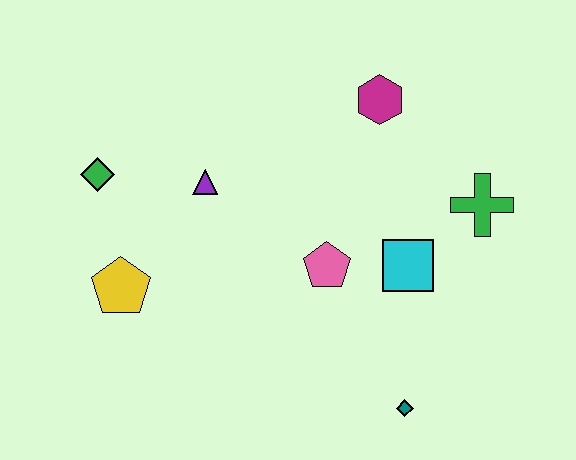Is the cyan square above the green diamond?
No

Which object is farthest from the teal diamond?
The green diamond is farthest from the teal diamond.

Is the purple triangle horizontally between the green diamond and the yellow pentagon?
No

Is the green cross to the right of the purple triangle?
Yes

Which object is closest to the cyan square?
The pink pentagon is closest to the cyan square.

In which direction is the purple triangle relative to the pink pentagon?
The purple triangle is to the left of the pink pentagon.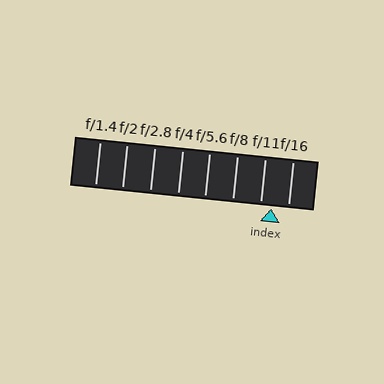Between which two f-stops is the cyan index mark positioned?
The index mark is between f/11 and f/16.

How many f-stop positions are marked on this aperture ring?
There are 8 f-stop positions marked.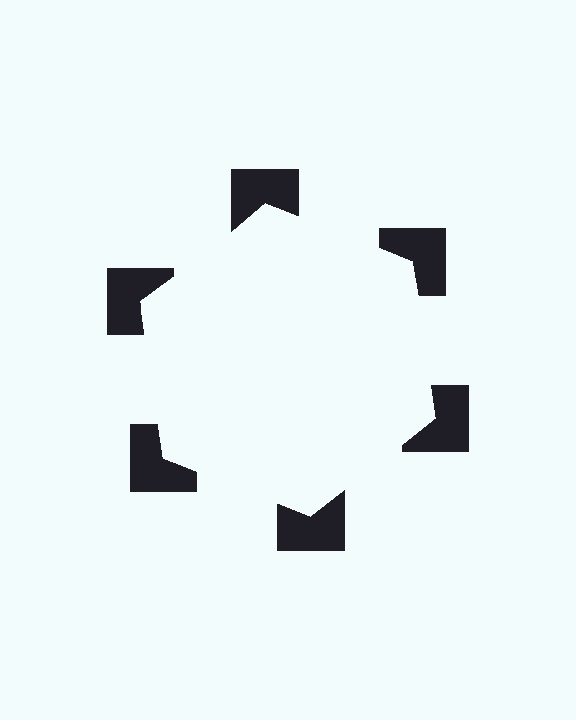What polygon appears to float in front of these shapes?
An illusory hexagon — its edges are inferred from the aligned wedge cuts in the notched squares, not physically drawn.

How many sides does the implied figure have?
6 sides.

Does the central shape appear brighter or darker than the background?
It typically appears slightly brighter than the background, even though no actual brightness change is drawn.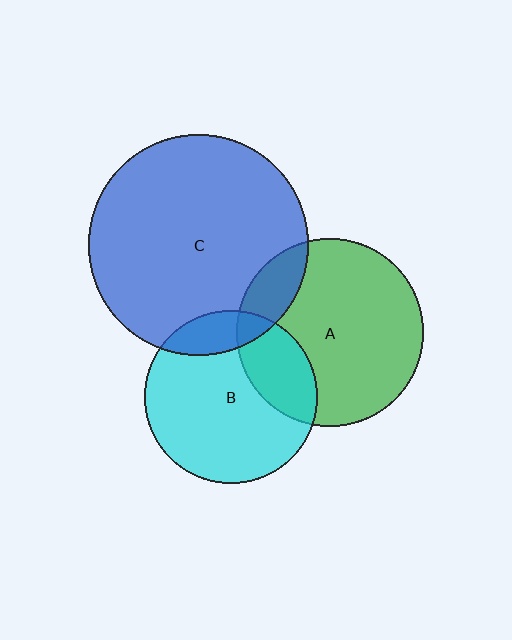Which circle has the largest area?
Circle C (blue).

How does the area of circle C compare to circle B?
Approximately 1.6 times.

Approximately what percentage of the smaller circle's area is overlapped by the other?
Approximately 15%.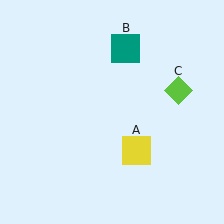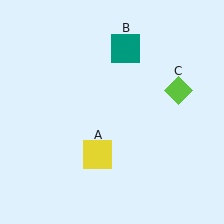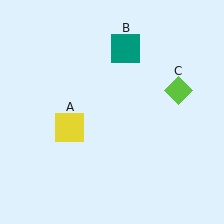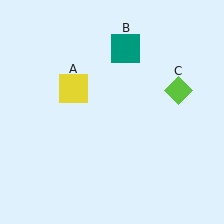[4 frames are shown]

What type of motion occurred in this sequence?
The yellow square (object A) rotated clockwise around the center of the scene.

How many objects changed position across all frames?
1 object changed position: yellow square (object A).